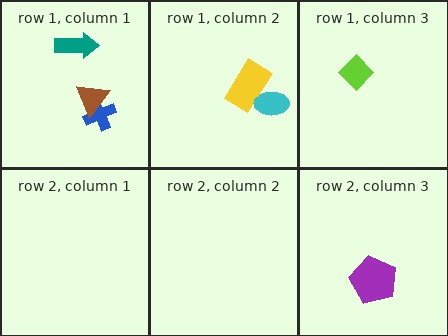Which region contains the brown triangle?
The row 1, column 1 region.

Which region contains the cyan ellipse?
The row 1, column 2 region.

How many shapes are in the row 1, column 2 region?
2.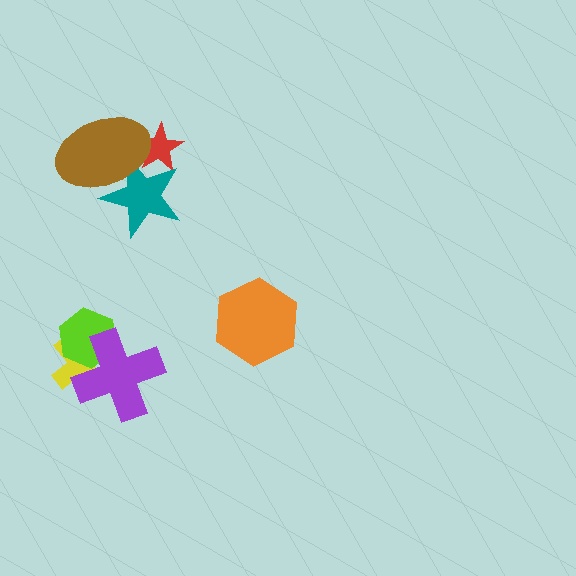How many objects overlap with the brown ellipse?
2 objects overlap with the brown ellipse.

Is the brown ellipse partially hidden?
No, no other shape covers it.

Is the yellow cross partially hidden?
Yes, it is partially covered by another shape.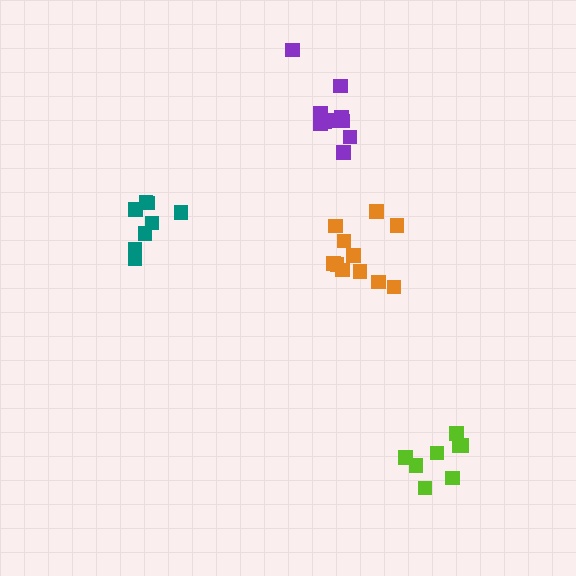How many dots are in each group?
Group 1: 11 dots, Group 2: 8 dots, Group 3: 8 dots, Group 4: 10 dots (37 total).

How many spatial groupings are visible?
There are 4 spatial groupings.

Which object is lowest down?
The lime cluster is bottommost.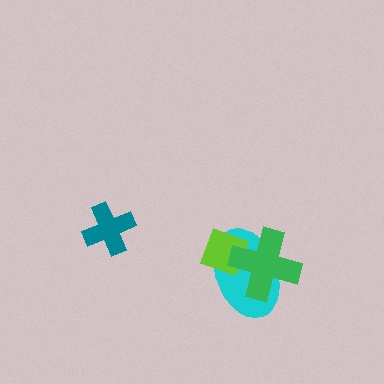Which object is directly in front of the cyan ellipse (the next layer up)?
The lime diamond is directly in front of the cyan ellipse.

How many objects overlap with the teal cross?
0 objects overlap with the teal cross.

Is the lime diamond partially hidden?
Yes, it is partially covered by another shape.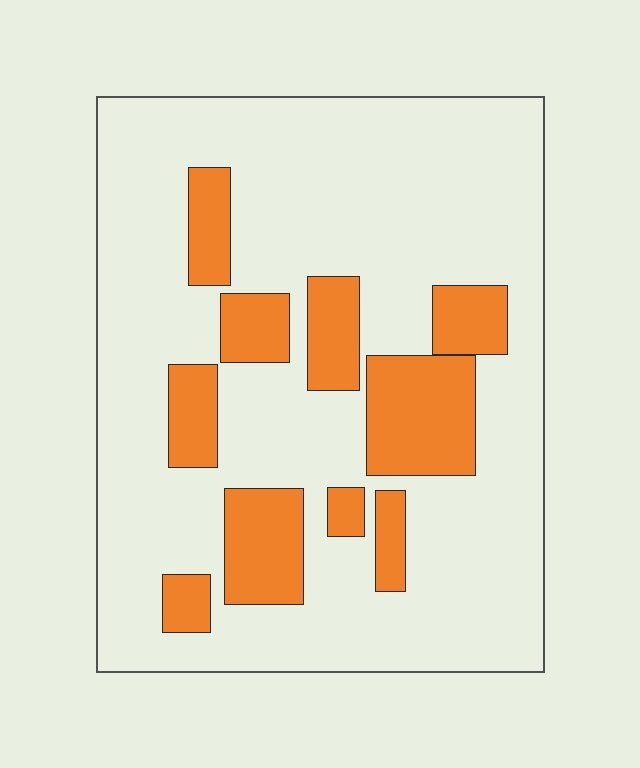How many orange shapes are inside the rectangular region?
10.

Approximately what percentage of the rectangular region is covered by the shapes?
Approximately 20%.